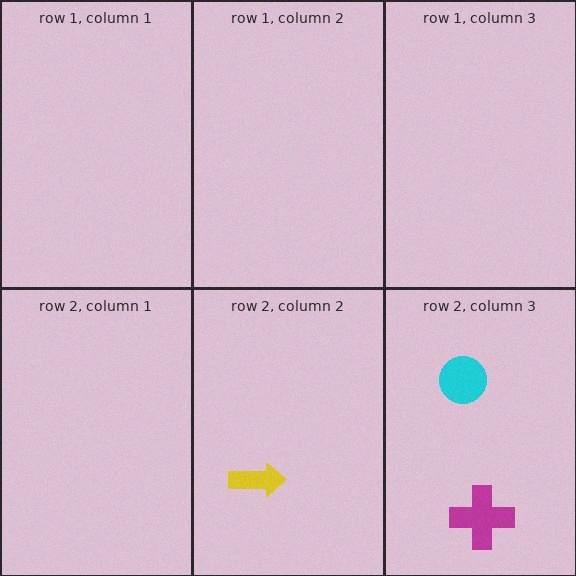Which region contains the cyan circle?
The row 2, column 3 region.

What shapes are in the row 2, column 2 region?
The yellow arrow.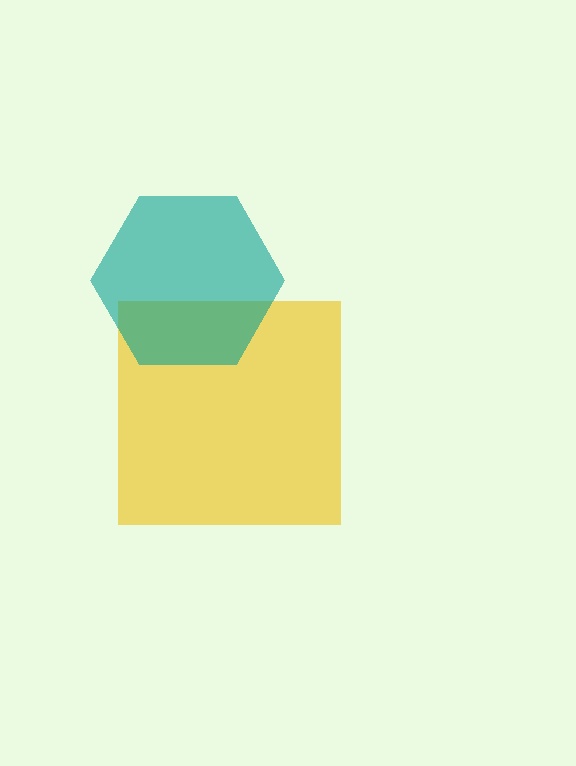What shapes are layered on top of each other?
The layered shapes are: a yellow square, a teal hexagon.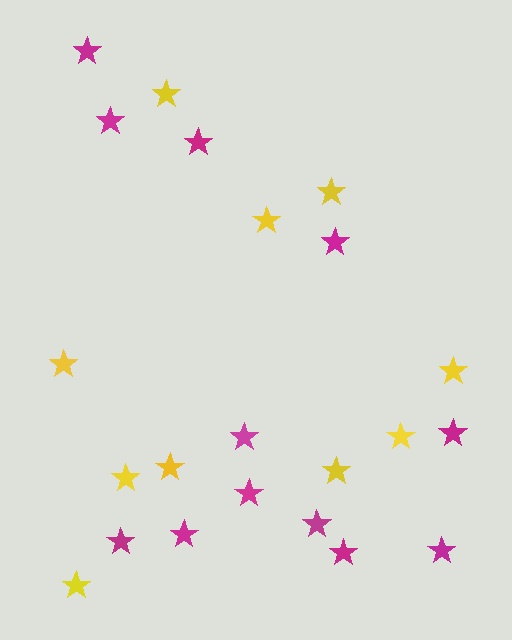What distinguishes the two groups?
There are 2 groups: one group of magenta stars (12) and one group of yellow stars (10).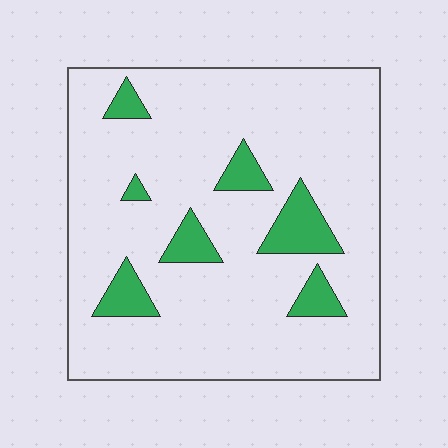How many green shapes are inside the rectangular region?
7.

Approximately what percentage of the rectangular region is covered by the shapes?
Approximately 15%.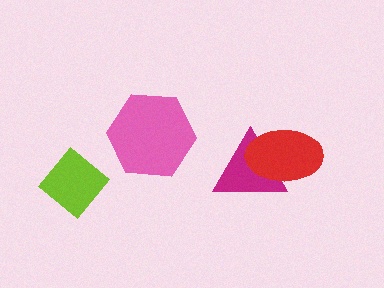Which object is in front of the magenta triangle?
The red ellipse is in front of the magenta triangle.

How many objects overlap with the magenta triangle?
1 object overlaps with the magenta triangle.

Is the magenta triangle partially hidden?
Yes, it is partially covered by another shape.